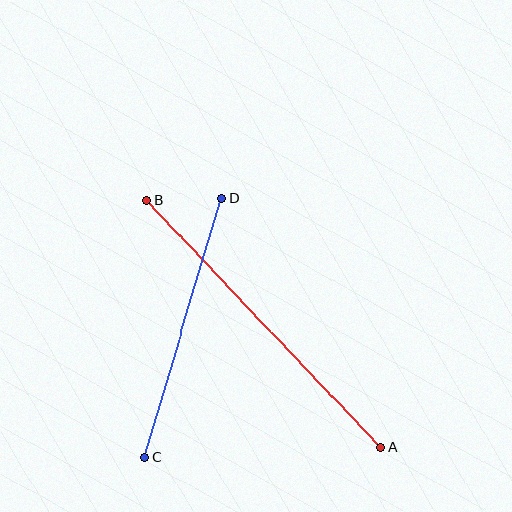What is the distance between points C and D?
The distance is approximately 270 pixels.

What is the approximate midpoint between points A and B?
The midpoint is at approximately (264, 324) pixels.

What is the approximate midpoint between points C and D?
The midpoint is at approximately (183, 328) pixels.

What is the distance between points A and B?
The distance is approximately 341 pixels.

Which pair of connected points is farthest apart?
Points A and B are farthest apart.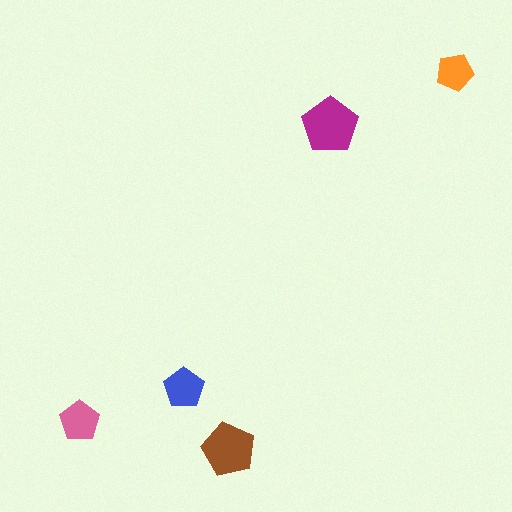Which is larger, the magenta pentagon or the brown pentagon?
The magenta one.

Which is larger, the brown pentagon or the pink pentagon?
The brown one.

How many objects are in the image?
There are 5 objects in the image.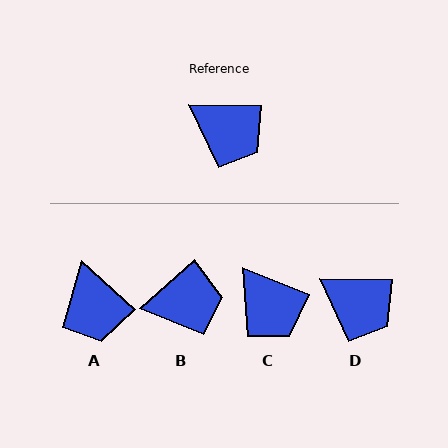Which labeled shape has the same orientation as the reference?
D.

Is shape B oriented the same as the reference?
No, it is off by about 43 degrees.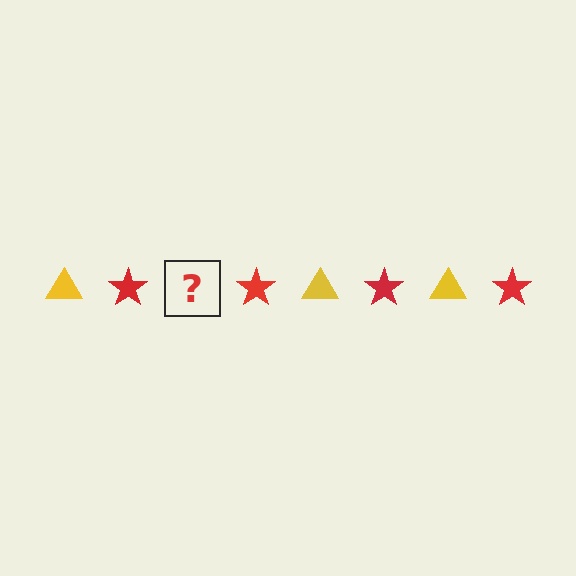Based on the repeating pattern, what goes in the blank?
The blank should be a yellow triangle.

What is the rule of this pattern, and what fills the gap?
The rule is that the pattern alternates between yellow triangle and red star. The gap should be filled with a yellow triangle.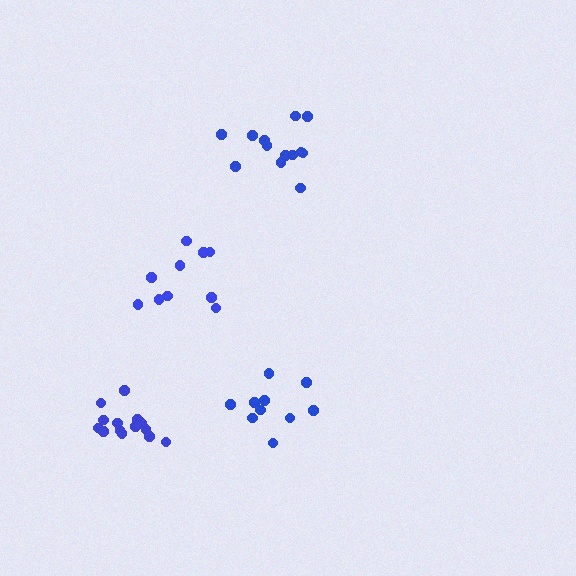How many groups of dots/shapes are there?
There are 4 groups.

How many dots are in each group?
Group 1: 10 dots, Group 2: 10 dots, Group 3: 13 dots, Group 4: 14 dots (47 total).